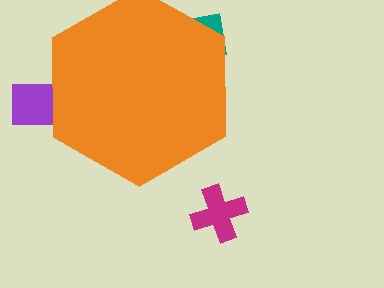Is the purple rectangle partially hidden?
Yes, the purple rectangle is partially hidden behind the orange hexagon.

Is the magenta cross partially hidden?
No, the magenta cross is fully visible.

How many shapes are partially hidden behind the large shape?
2 shapes are partially hidden.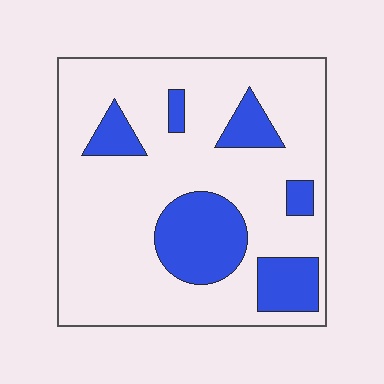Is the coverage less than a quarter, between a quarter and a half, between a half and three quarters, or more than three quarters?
Less than a quarter.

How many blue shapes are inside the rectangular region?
6.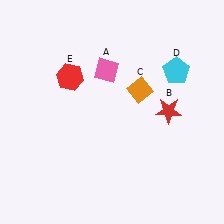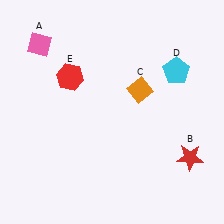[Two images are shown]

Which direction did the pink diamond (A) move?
The pink diamond (A) moved left.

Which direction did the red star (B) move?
The red star (B) moved down.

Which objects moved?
The objects that moved are: the pink diamond (A), the red star (B).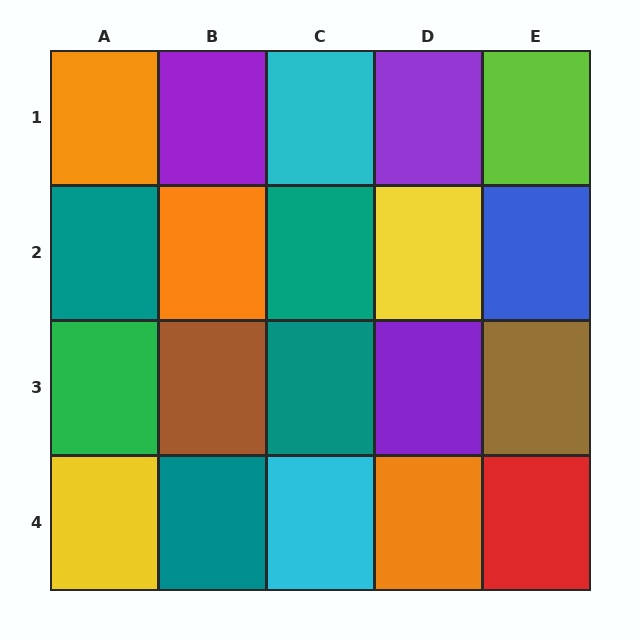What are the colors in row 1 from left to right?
Orange, purple, cyan, purple, lime.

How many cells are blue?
1 cell is blue.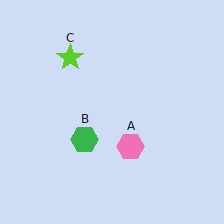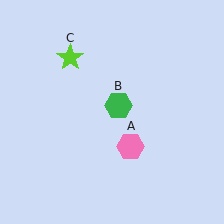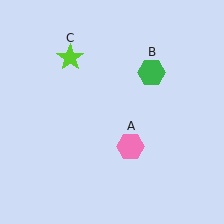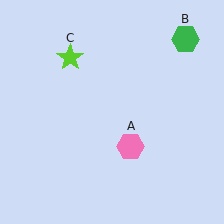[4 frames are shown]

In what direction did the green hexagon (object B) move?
The green hexagon (object B) moved up and to the right.